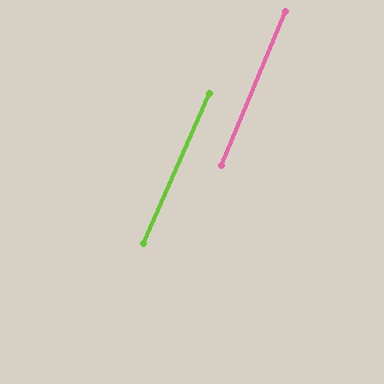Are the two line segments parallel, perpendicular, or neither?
Parallel — their directions differ by only 1.6°.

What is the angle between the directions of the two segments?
Approximately 2 degrees.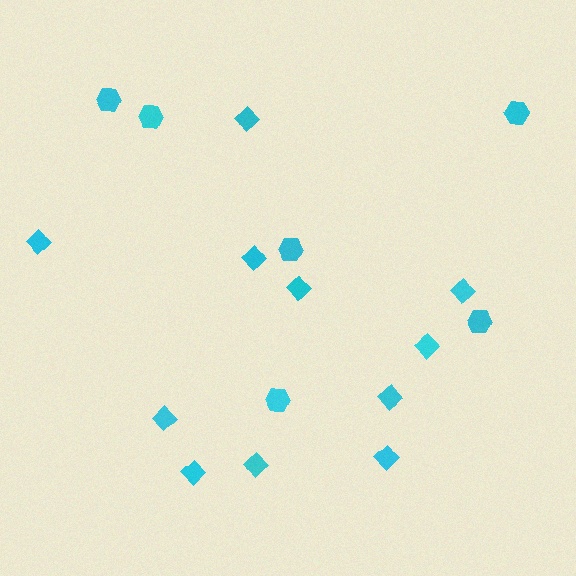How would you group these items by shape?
There are 2 groups: one group of hexagons (6) and one group of diamonds (11).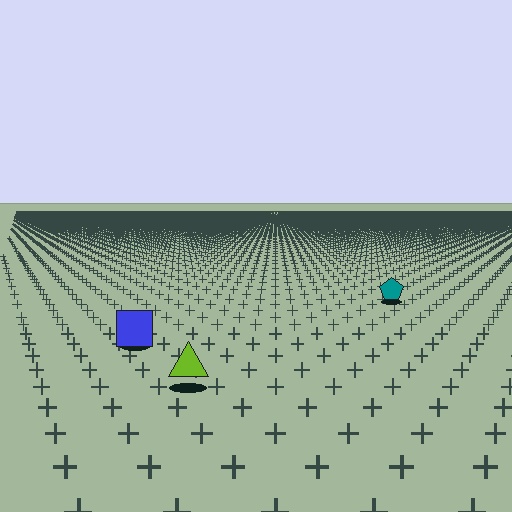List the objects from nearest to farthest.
From nearest to farthest: the lime triangle, the blue square, the teal pentagon.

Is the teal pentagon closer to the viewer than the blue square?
No. The blue square is closer — you can tell from the texture gradient: the ground texture is coarser near it.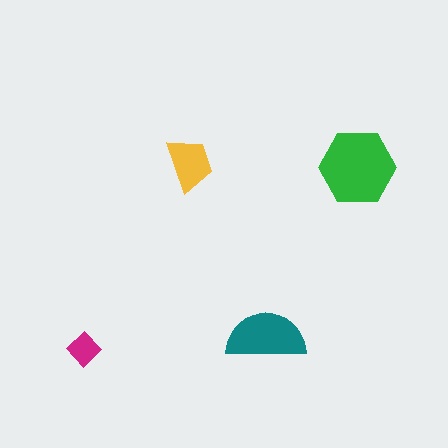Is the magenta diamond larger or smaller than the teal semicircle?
Smaller.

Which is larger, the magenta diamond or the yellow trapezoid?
The yellow trapezoid.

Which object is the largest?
The green hexagon.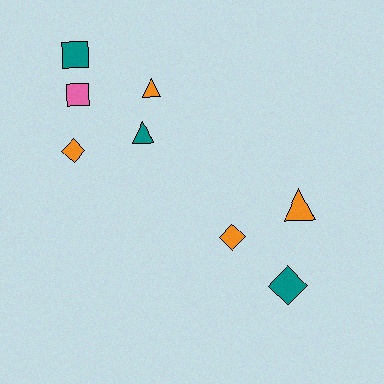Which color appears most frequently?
Orange, with 4 objects.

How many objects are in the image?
There are 8 objects.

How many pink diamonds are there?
There are no pink diamonds.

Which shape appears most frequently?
Diamond, with 3 objects.